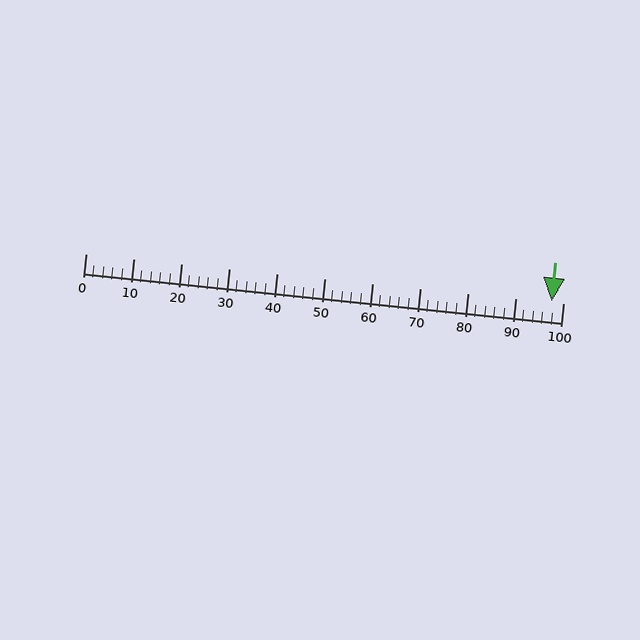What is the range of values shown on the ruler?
The ruler shows values from 0 to 100.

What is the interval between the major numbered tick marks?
The major tick marks are spaced 10 units apart.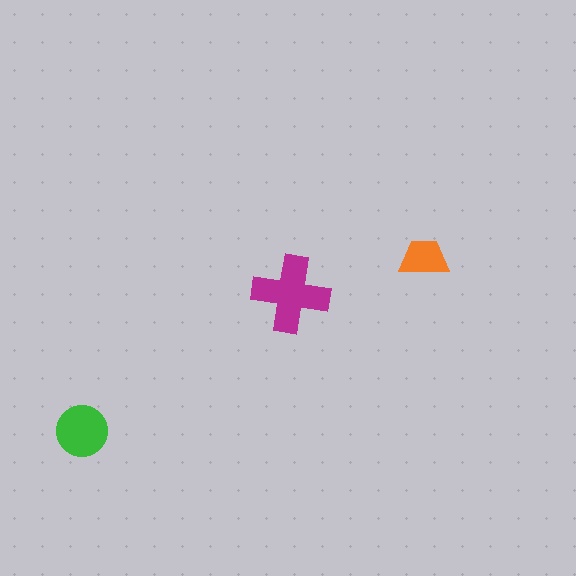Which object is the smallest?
The orange trapezoid.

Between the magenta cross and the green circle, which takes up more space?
The magenta cross.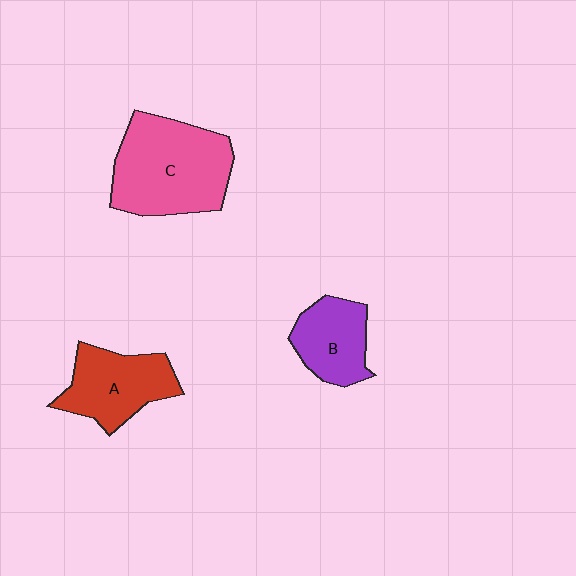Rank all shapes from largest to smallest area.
From largest to smallest: C (pink), A (red), B (purple).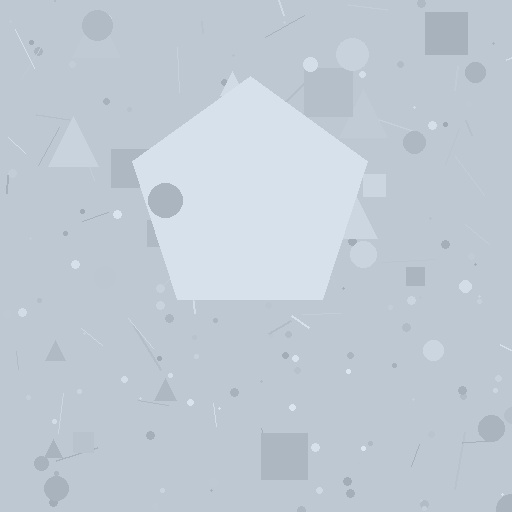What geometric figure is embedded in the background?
A pentagon is embedded in the background.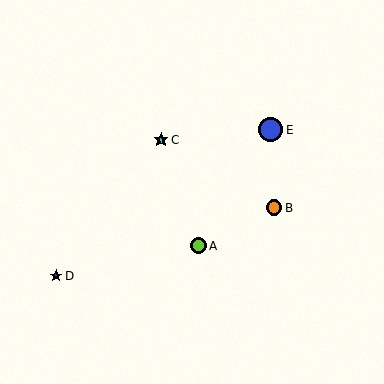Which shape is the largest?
The blue circle (labeled E) is the largest.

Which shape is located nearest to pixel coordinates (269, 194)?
The orange circle (labeled B) at (274, 208) is nearest to that location.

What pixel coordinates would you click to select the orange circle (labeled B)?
Click at (274, 208) to select the orange circle B.